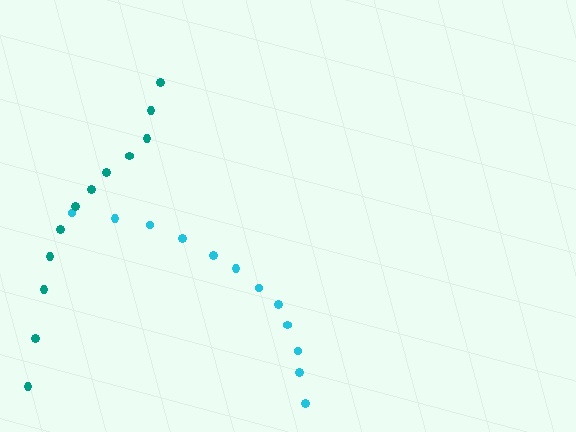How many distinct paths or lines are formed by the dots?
There are 2 distinct paths.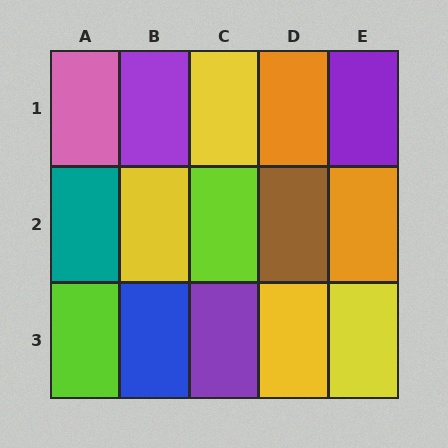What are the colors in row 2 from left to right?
Teal, yellow, lime, brown, orange.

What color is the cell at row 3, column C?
Purple.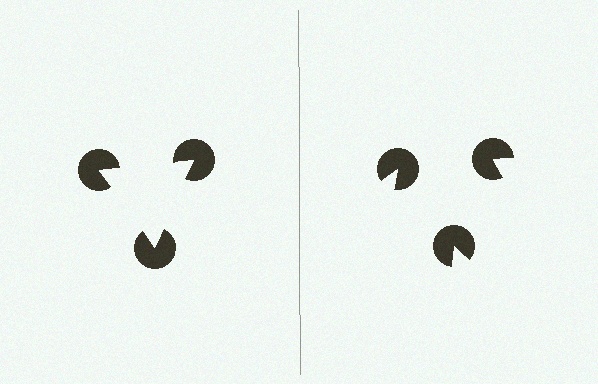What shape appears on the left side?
An illusory triangle.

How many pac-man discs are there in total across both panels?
6 — 3 on each side.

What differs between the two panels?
The pac-man discs are positioned identically on both sides; only the wedge orientations differ. On the left they align to a triangle; on the right they are misaligned.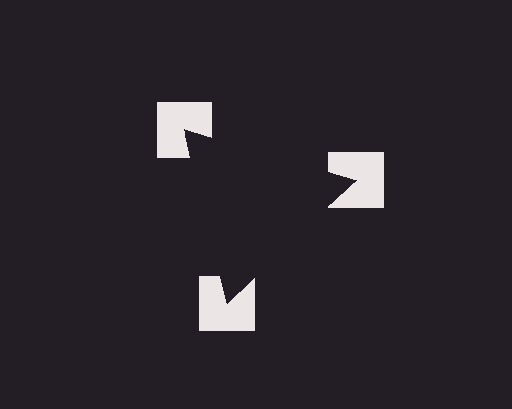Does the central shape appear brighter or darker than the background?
It typically appears slightly darker than the background, even though no actual brightness change is drawn.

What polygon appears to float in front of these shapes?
An illusory triangle — its edges are inferred from the aligned wedge cuts in the notched squares, not physically drawn.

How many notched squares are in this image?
There are 3 — one at each vertex of the illusory triangle.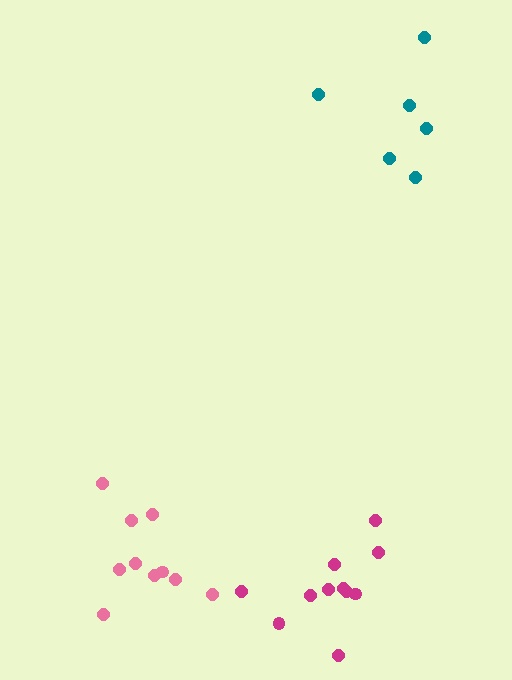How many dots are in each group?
Group 1: 11 dots, Group 2: 6 dots, Group 3: 10 dots (27 total).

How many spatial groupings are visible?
There are 3 spatial groupings.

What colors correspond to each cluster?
The clusters are colored: magenta, teal, pink.